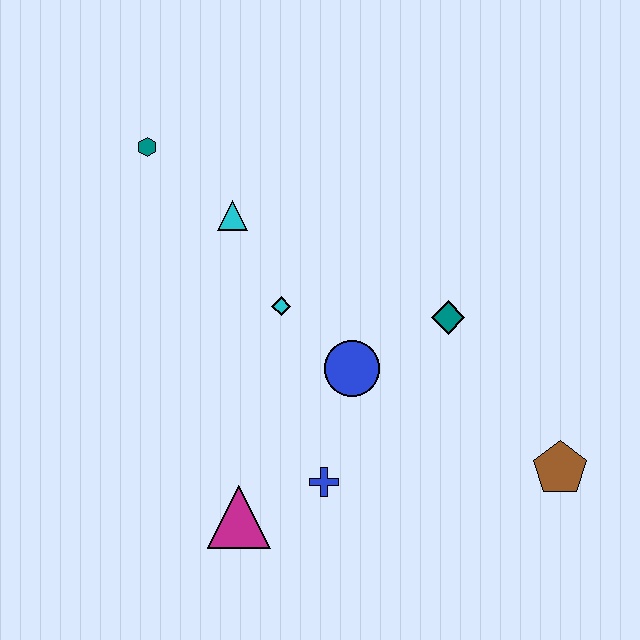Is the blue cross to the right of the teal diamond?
No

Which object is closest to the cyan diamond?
The blue circle is closest to the cyan diamond.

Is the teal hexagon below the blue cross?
No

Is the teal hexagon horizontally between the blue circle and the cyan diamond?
No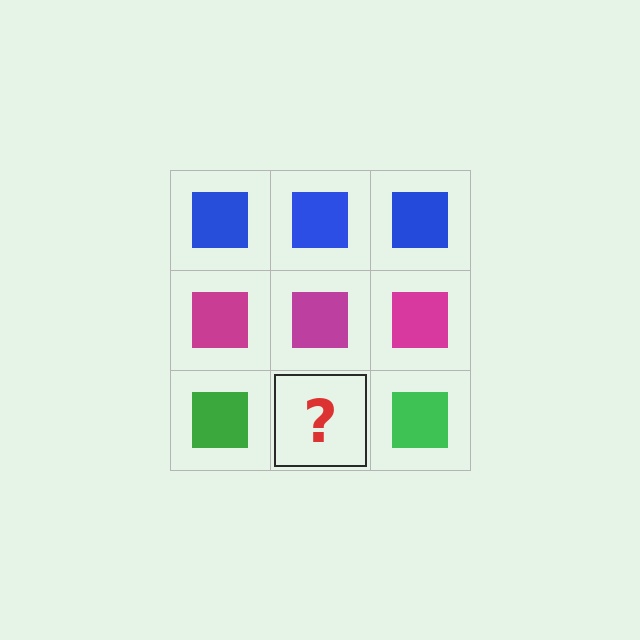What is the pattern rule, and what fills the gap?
The rule is that each row has a consistent color. The gap should be filled with a green square.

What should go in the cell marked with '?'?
The missing cell should contain a green square.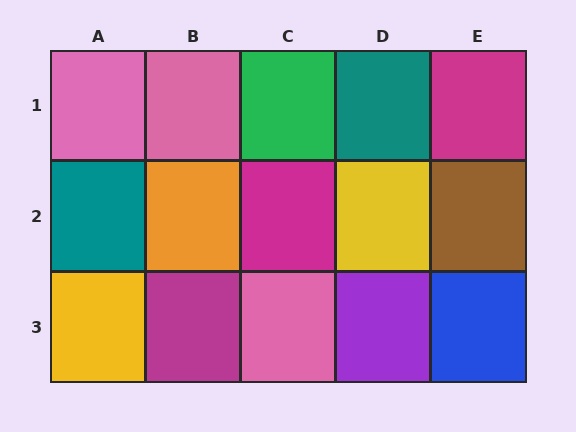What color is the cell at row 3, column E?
Blue.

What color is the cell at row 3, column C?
Pink.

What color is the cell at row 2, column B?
Orange.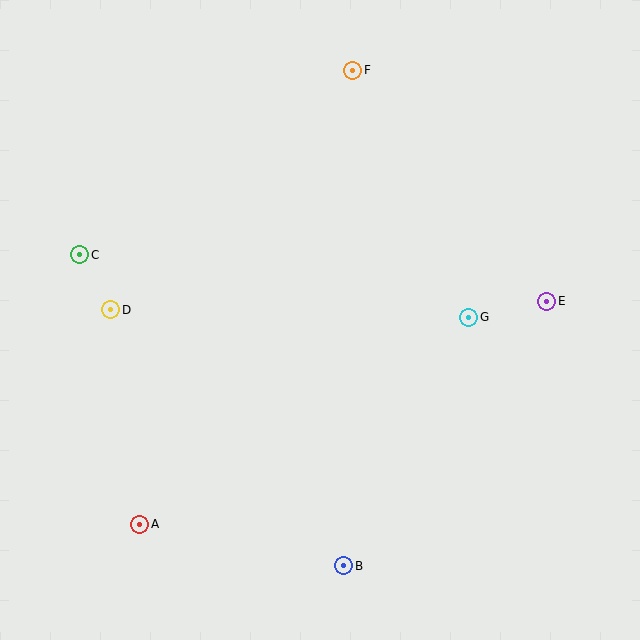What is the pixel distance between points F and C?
The distance between F and C is 330 pixels.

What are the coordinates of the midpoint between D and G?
The midpoint between D and G is at (290, 313).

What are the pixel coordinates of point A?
Point A is at (140, 524).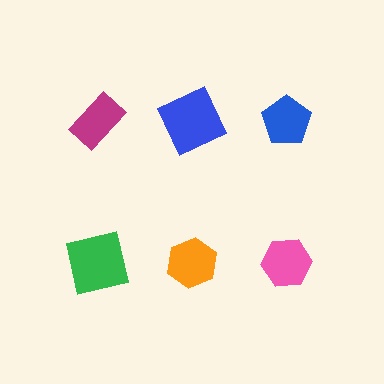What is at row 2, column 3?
A pink hexagon.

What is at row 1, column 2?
A blue square.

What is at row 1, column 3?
A blue pentagon.